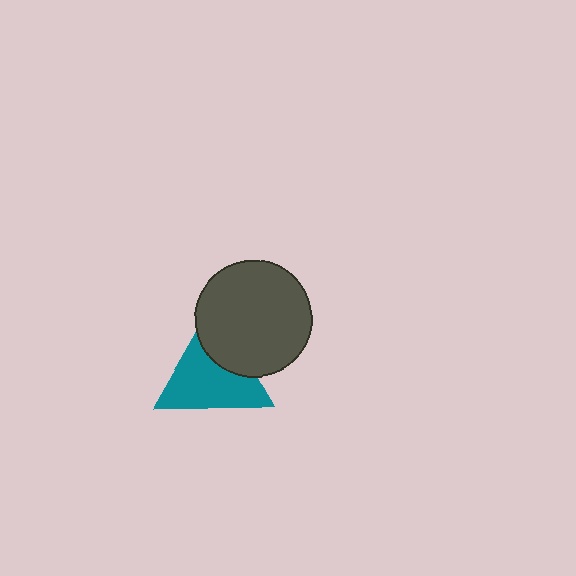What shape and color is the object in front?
The object in front is a dark gray circle.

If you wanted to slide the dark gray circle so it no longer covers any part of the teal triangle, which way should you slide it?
Slide it toward the upper-right — that is the most direct way to separate the two shapes.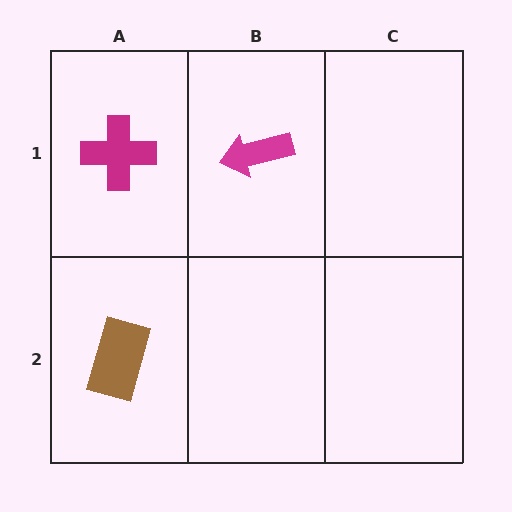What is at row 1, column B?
A magenta arrow.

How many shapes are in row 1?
2 shapes.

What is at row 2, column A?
A brown rectangle.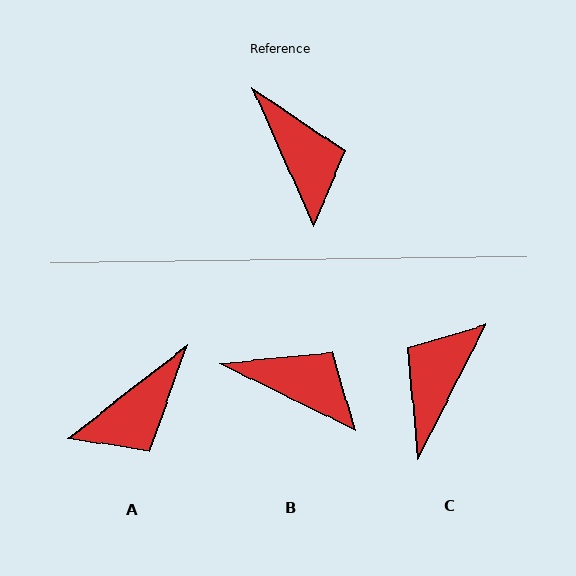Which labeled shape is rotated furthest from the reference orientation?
C, about 129 degrees away.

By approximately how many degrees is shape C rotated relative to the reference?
Approximately 129 degrees counter-clockwise.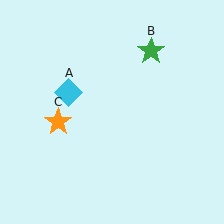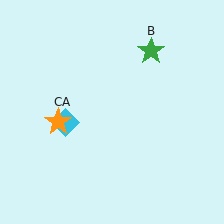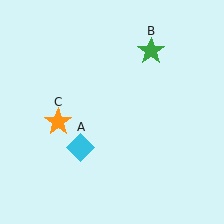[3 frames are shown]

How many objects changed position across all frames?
1 object changed position: cyan diamond (object A).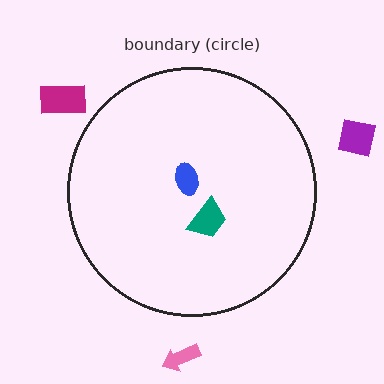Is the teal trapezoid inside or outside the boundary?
Inside.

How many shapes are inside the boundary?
2 inside, 3 outside.